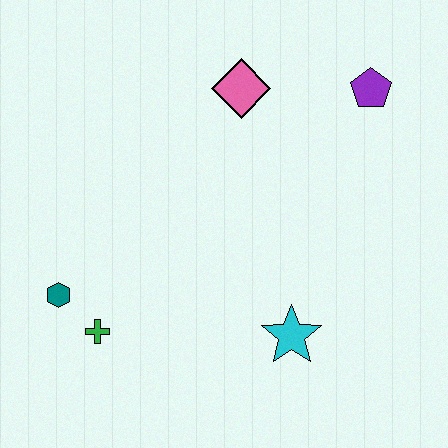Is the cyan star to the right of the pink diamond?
Yes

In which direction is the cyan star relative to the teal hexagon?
The cyan star is to the right of the teal hexagon.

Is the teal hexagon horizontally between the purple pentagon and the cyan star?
No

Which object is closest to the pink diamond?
The purple pentagon is closest to the pink diamond.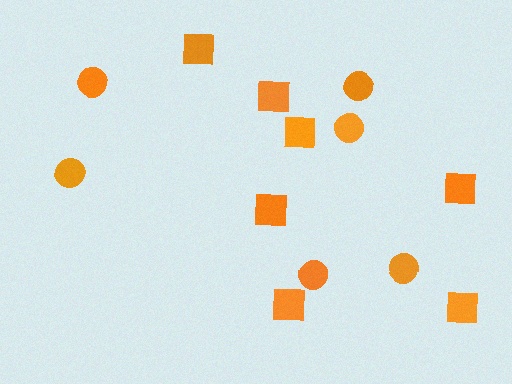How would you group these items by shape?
There are 2 groups: one group of circles (6) and one group of squares (7).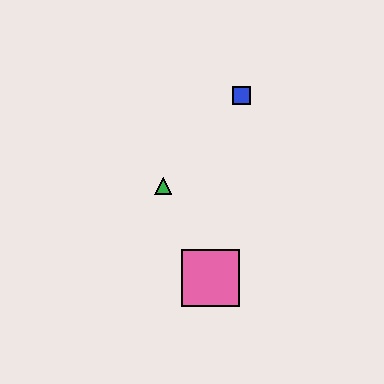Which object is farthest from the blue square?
The pink square is farthest from the blue square.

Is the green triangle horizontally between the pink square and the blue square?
No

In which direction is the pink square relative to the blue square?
The pink square is below the blue square.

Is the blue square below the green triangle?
No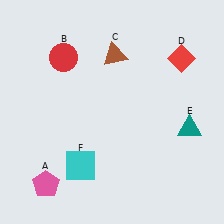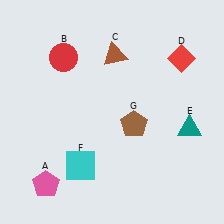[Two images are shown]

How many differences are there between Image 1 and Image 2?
There is 1 difference between the two images.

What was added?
A brown pentagon (G) was added in Image 2.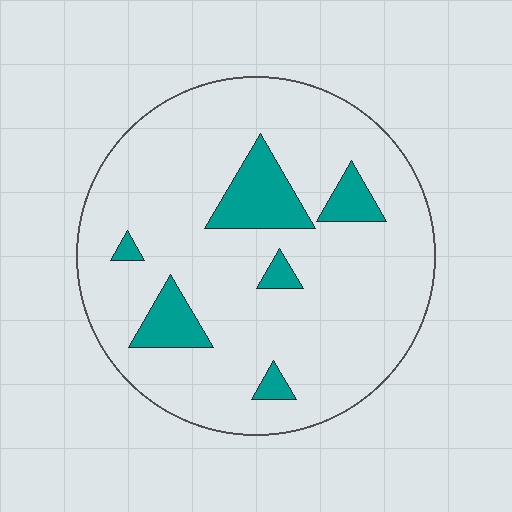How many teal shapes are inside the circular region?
6.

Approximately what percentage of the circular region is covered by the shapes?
Approximately 15%.